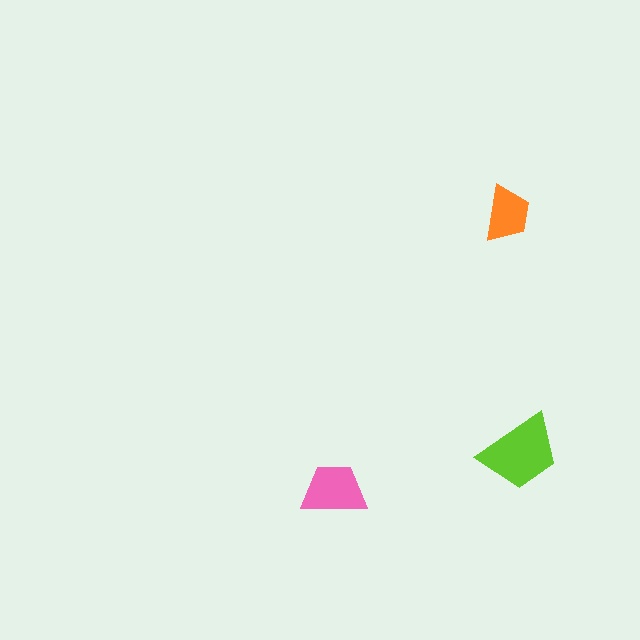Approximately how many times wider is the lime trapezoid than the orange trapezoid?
About 1.5 times wider.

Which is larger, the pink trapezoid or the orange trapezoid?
The pink one.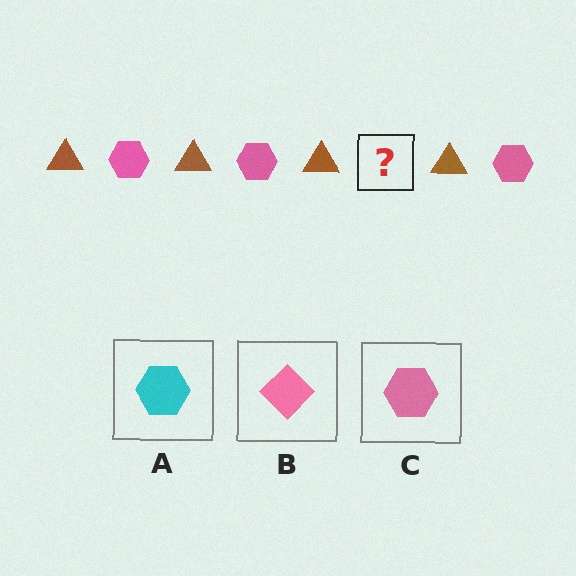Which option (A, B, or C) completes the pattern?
C.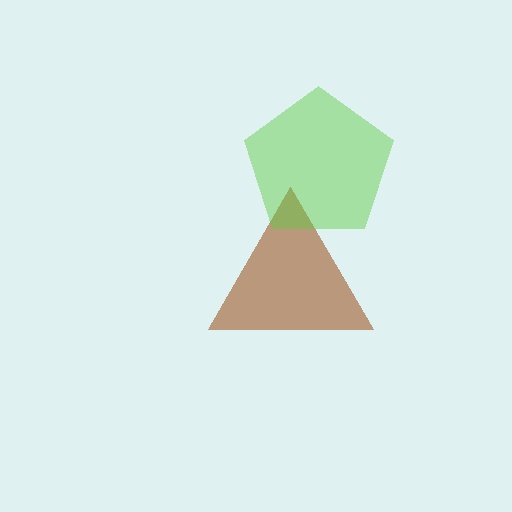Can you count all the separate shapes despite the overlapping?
Yes, there are 2 separate shapes.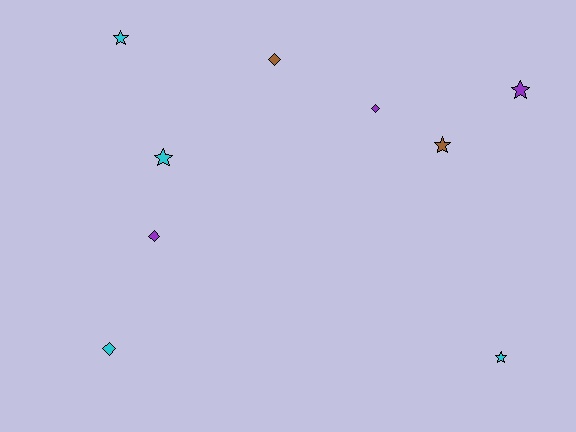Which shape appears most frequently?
Star, with 5 objects.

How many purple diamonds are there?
There are 2 purple diamonds.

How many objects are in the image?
There are 9 objects.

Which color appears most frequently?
Cyan, with 4 objects.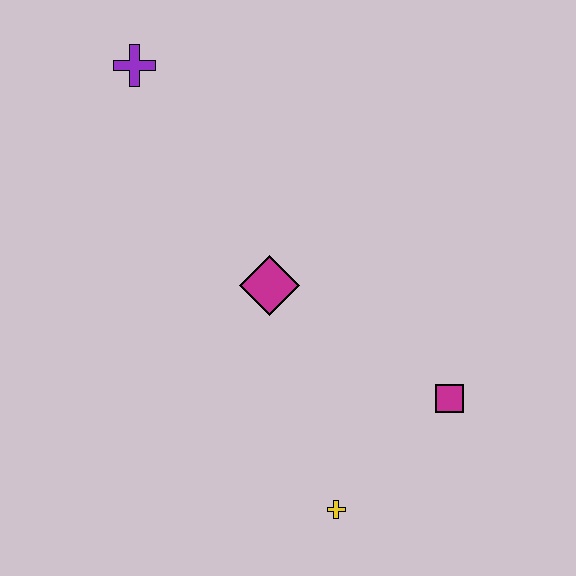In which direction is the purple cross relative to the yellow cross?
The purple cross is above the yellow cross.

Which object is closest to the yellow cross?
The magenta square is closest to the yellow cross.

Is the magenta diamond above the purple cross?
No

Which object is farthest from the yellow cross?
The purple cross is farthest from the yellow cross.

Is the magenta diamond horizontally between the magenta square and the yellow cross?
No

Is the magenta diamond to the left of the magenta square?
Yes